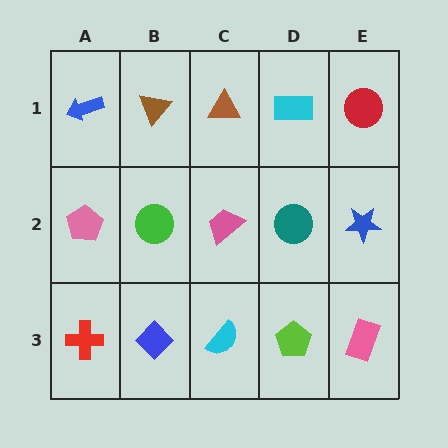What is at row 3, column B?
A blue diamond.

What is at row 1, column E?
A red circle.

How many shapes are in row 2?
5 shapes.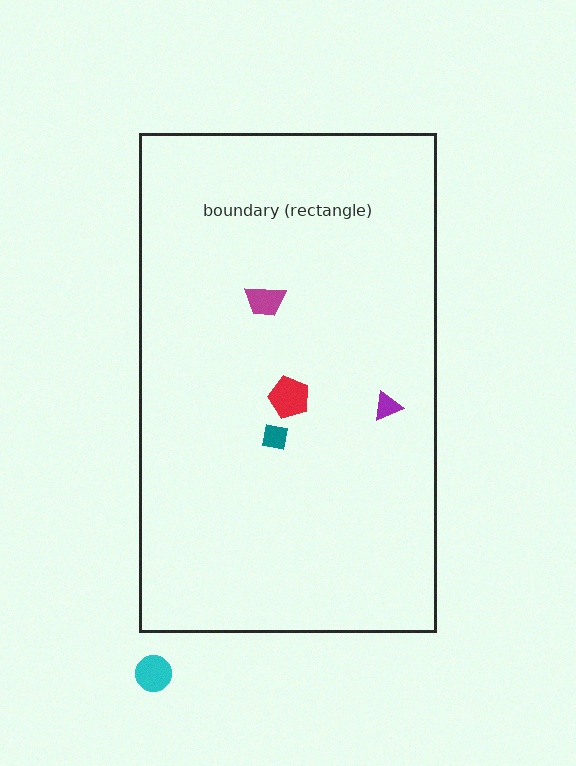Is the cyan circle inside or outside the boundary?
Outside.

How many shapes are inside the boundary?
4 inside, 1 outside.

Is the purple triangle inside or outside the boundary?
Inside.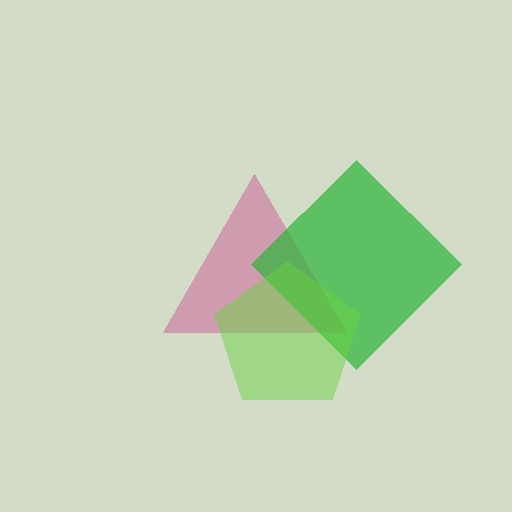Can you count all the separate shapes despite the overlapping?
Yes, there are 3 separate shapes.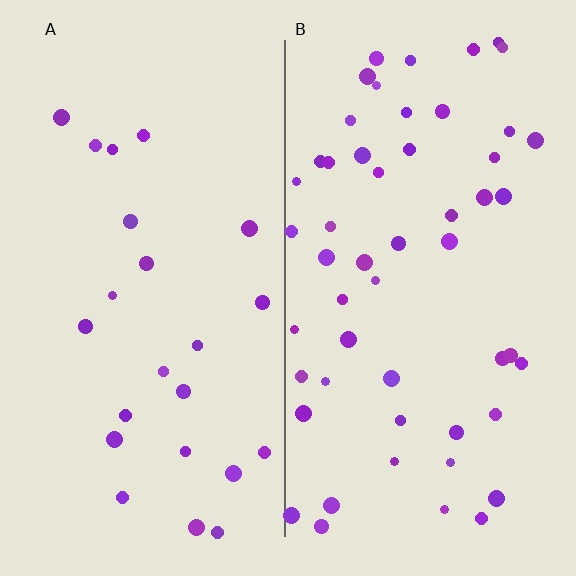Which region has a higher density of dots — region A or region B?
B (the right).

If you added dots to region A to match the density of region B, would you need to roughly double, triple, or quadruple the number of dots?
Approximately double.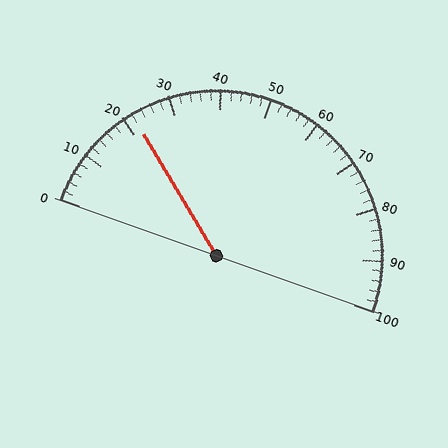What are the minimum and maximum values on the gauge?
The gauge ranges from 0 to 100.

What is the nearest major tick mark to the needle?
The nearest major tick mark is 20.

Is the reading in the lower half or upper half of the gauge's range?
The reading is in the lower half of the range (0 to 100).